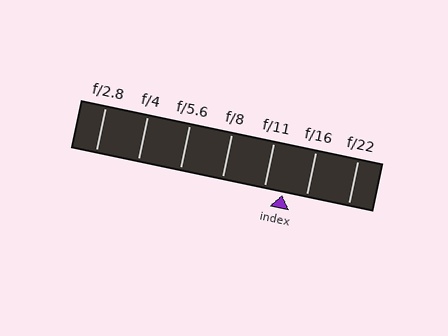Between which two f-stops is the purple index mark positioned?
The index mark is between f/11 and f/16.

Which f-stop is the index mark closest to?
The index mark is closest to f/11.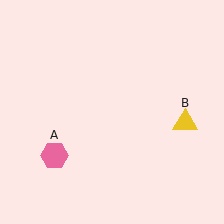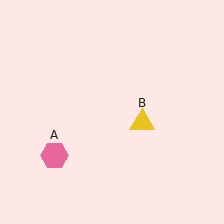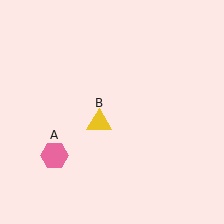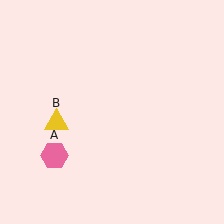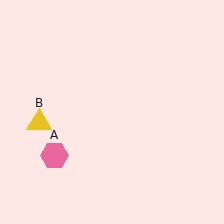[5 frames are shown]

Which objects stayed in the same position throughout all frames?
Pink hexagon (object A) remained stationary.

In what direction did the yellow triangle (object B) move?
The yellow triangle (object B) moved left.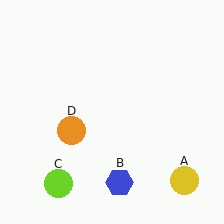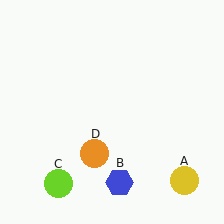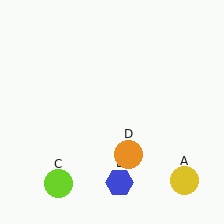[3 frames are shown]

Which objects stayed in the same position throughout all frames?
Yellow circle (object A) and blue hexagon (object B) and lime circle (object C) remained stationary.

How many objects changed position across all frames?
1 object changed position: orange circle (object D).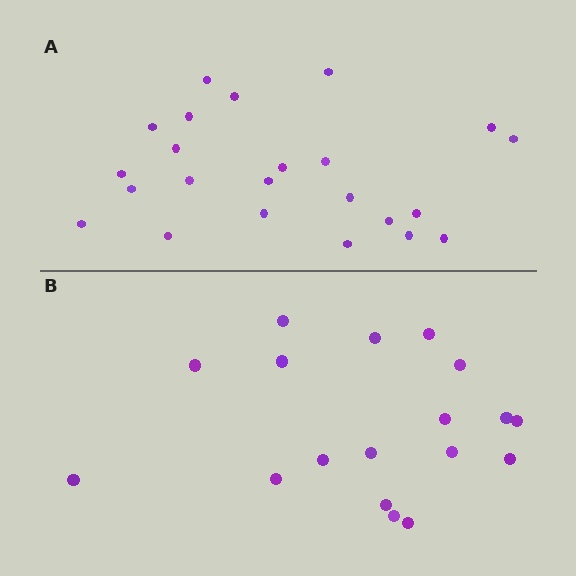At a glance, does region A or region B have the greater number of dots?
Region A (the top region) has more dots.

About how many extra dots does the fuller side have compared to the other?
Region A has about 5 more dots than region B.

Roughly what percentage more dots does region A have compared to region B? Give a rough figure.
About 30% more.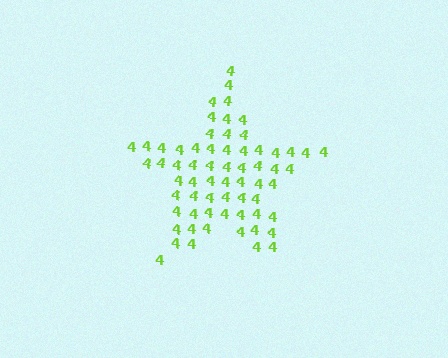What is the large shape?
The large shape is a star.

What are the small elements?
The small elements are digit 4's.